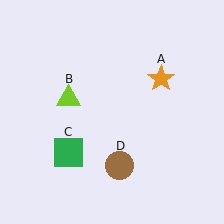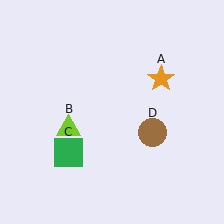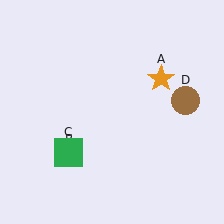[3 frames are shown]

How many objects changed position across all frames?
2 objects changed position: lime triangle (object B), brown circle (object D).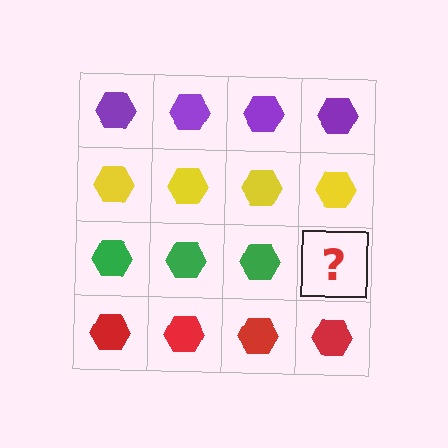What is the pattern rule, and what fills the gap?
The rule is that each row has a consistent color. The gap should be filled with a green hexagon.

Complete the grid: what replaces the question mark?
The question mark should be replaced with a green hexagon.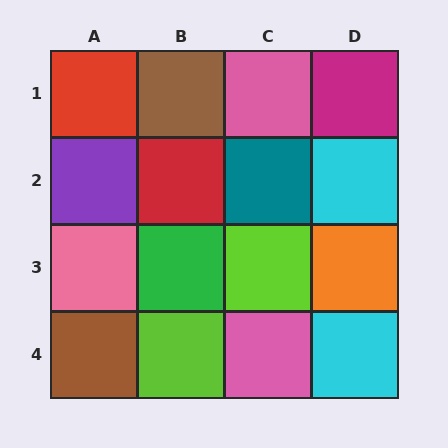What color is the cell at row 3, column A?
Pink.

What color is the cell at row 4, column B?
Lime.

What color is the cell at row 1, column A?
Red.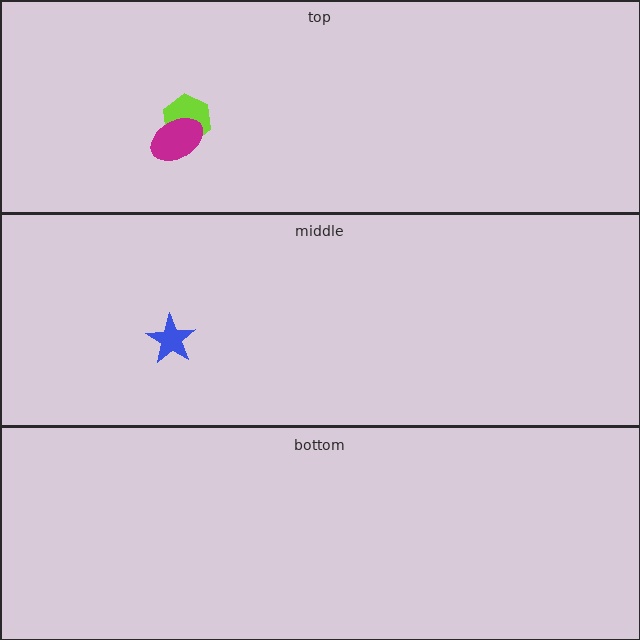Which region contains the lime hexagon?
The top region.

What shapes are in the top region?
The lime hexagon, the magenta ellipse.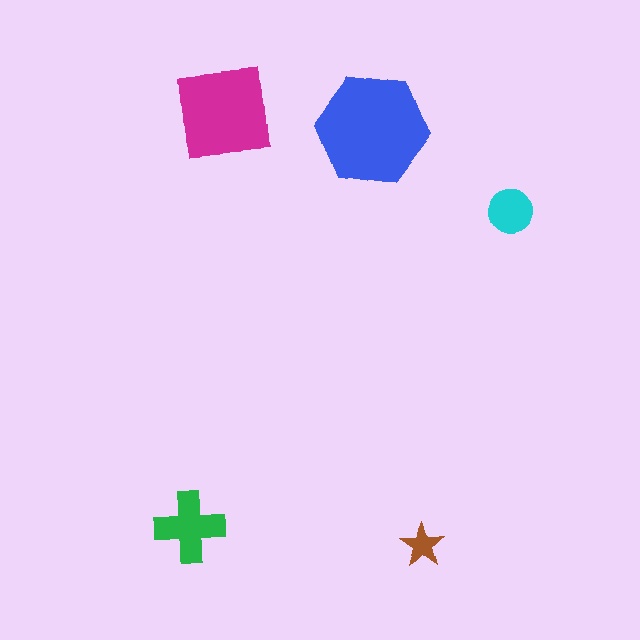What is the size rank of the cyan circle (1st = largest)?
4th.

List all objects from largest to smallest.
The blue hexagon, the magenta square, the green cross, the cyan circle, the brown star.